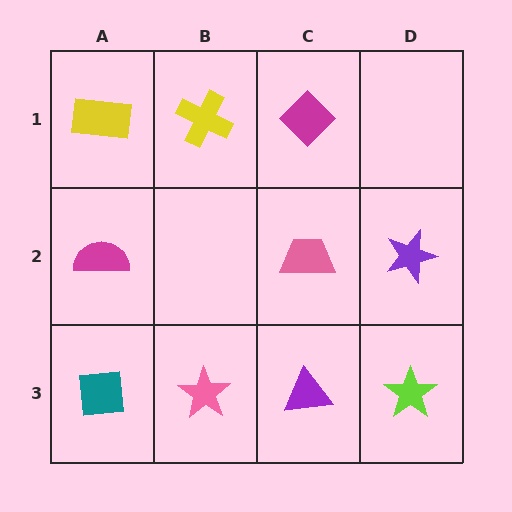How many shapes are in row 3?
4 shapes.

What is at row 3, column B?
A pink star.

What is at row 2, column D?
A purple star.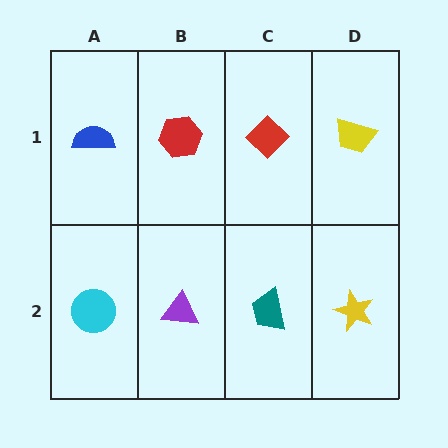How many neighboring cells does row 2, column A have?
2.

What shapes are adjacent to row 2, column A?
A blue semicircle (row 1, column A), a purple triangle (row 2, column B).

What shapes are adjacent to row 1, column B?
A purple triangle (row 2, column B), a blue semicircle (row 1, column A), a red diamond (row 1, column C).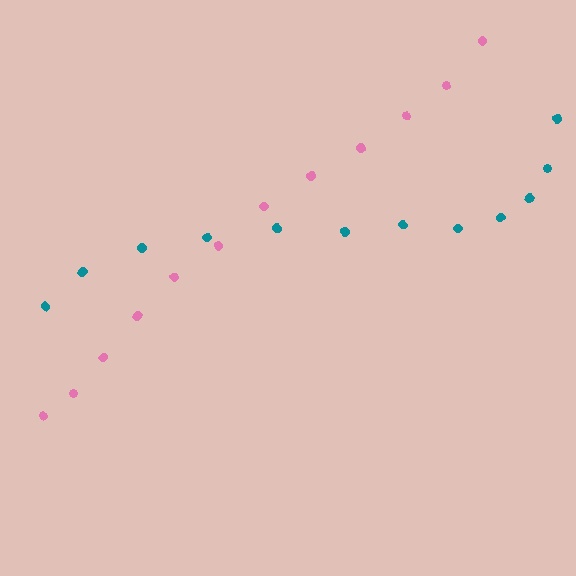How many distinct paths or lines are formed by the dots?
There are 2 distinct paths.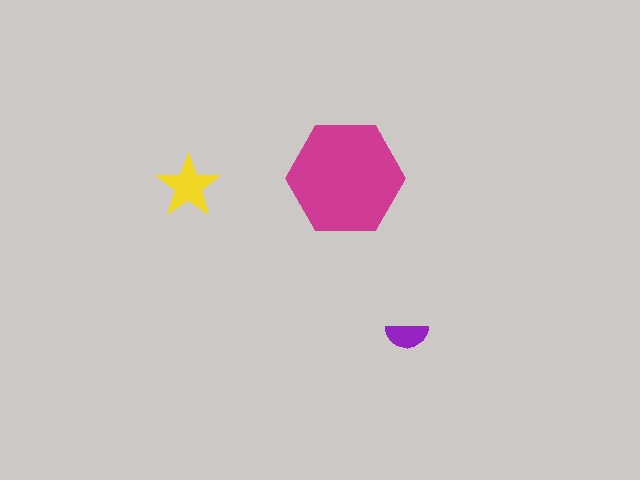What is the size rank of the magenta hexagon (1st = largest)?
1st.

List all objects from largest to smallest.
The magenta hexagon, the yellow star, the purple semicircle.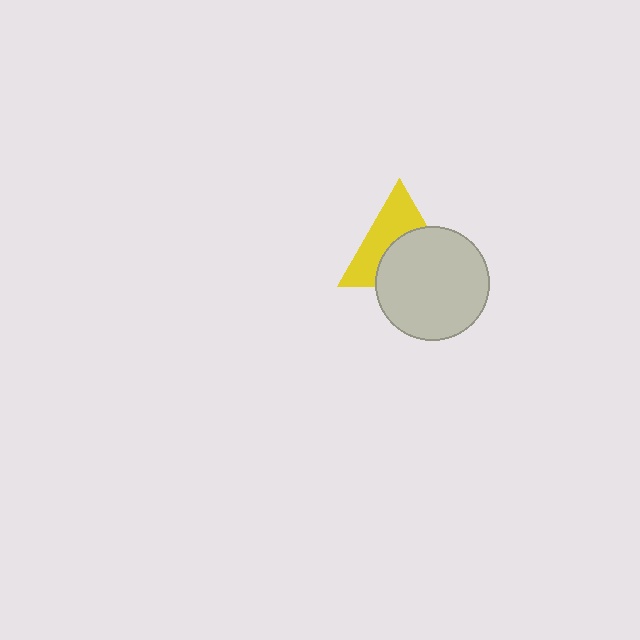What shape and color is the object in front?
The object in front is a light gray circle.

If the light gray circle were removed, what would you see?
You would see the complete yellow triangle.